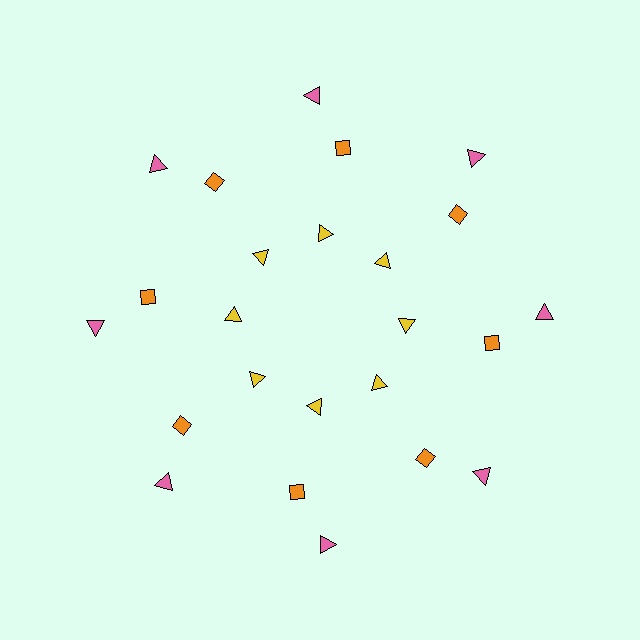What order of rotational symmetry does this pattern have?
This pattern has 8-fold rotational symmetry.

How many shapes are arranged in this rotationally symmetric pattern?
There are 24 shapes, arranged in 8 groups of 3.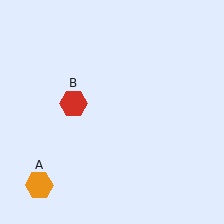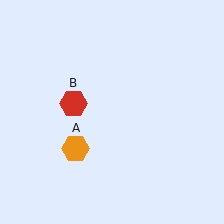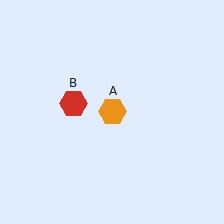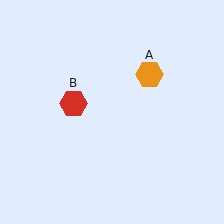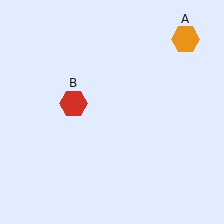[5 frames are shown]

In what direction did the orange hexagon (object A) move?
The orange hexagon (object A) moved up and to the right.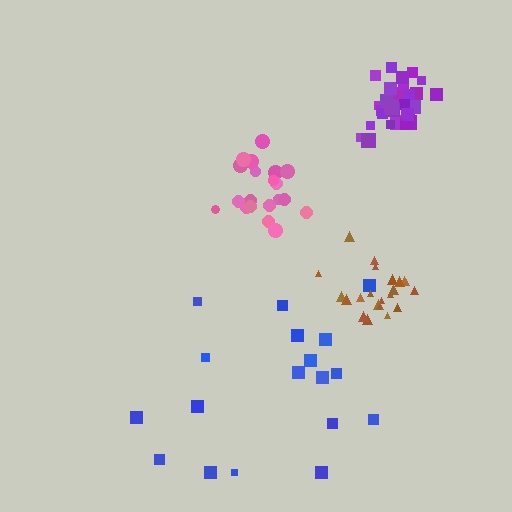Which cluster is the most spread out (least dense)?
Blue.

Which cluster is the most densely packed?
Purple.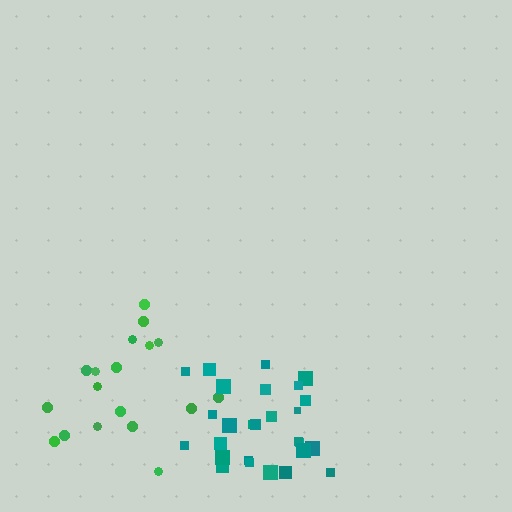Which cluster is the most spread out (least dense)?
Green.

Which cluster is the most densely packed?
Teal.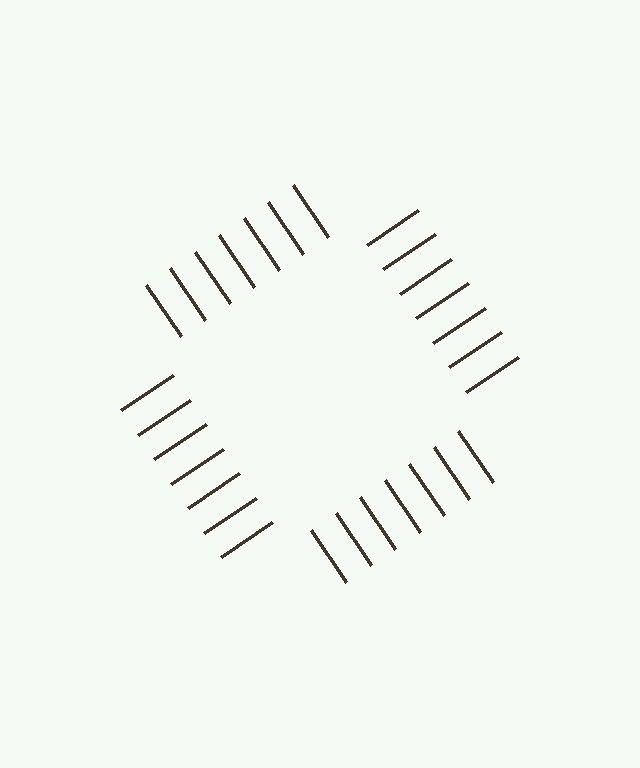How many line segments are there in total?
28 — 7 along each of the 4 edges.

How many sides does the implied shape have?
4 sides — the line-ends trace a square.